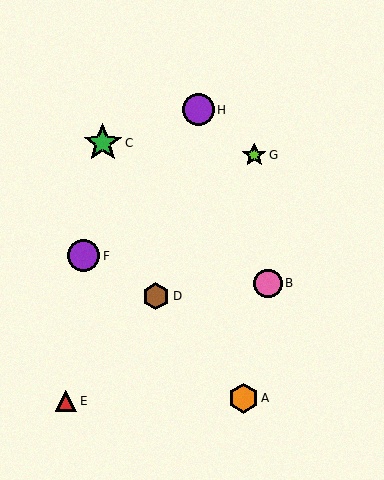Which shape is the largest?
The green star (labeled C) is the largest.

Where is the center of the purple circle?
The center of the purple circle is at (84, 256).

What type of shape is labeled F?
Shape F is a purple circle.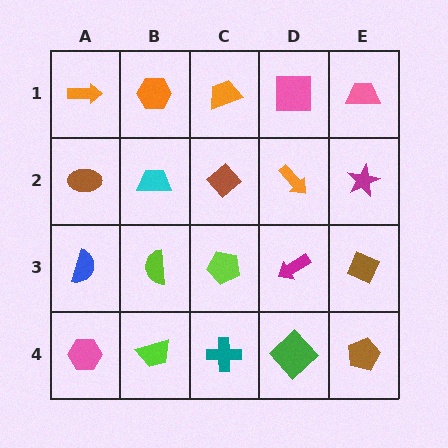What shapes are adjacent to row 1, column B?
A cyan trapezoid (row 2, column B), an orange arrow (row 1, column A), an orange trapezoid (row 1, column C).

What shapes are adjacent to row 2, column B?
An orange hexagon (row 1, column B), a lime semicircle (row 3, column B), a brown ellipse (row 2, column A), a brown diamond (row 2, column C).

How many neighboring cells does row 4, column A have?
2.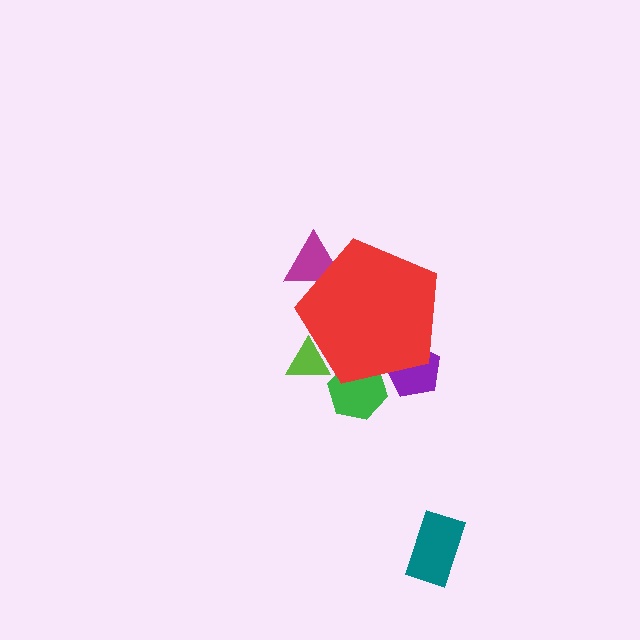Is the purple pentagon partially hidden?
Yes, the purple pentagon is partially hidden behind the red pentagon.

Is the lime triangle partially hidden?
Yes, the lime triangle is partially hidden behind the red pentagon.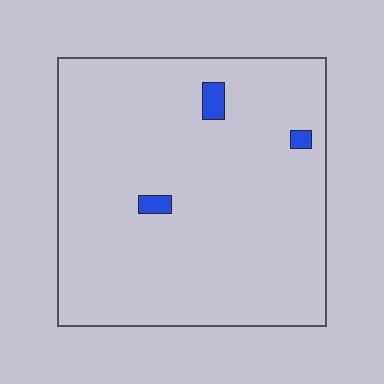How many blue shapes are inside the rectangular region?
3.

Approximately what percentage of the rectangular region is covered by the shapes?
Approximately 5%.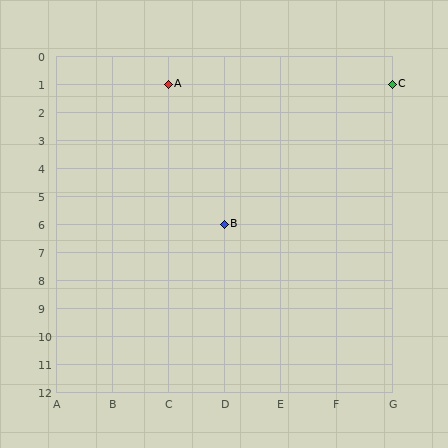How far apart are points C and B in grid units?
Points C and B are 3 columns and 5 rows apart (about 5.8 grid units diagonally).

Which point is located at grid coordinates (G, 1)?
Point C is at (G, 1).